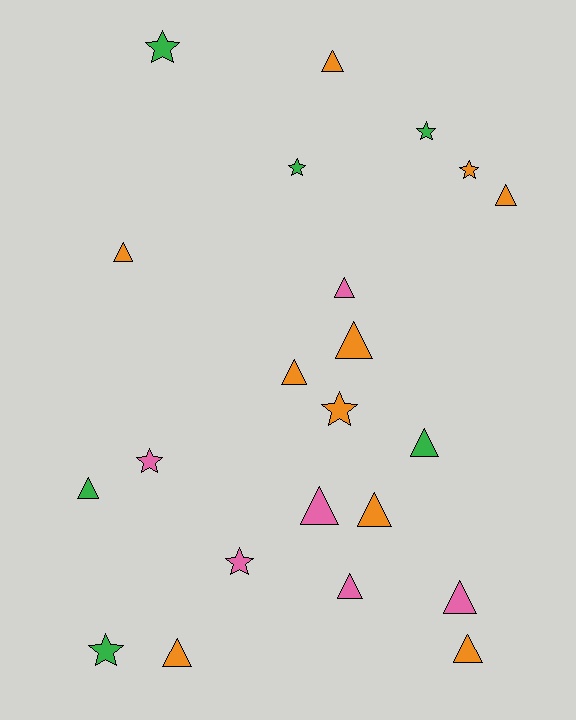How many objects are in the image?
There are 22 objects.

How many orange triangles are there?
There are 8 orange triangles.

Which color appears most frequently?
Orange, with 10 objects.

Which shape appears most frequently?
Triangle, with 14 objects.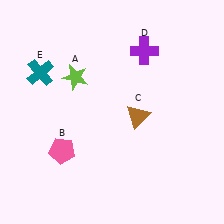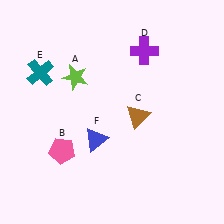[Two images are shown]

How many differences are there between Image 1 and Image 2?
There is 1 difference between the two images.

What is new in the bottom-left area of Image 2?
A blue triangle (F) was added in the bottom-left area of Image 2.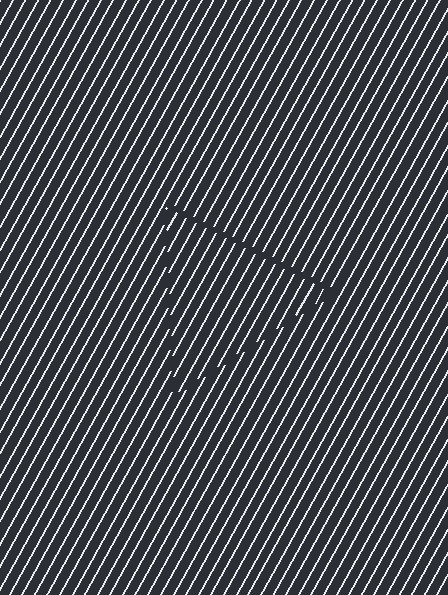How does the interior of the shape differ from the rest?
The interior of the shape contains the same grating, shifted by half a period — the contour is defined by the phase discontinuity where line-ends from the inner and outer gratings abut.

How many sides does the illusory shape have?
3 sides — the line-ends trace a triangle.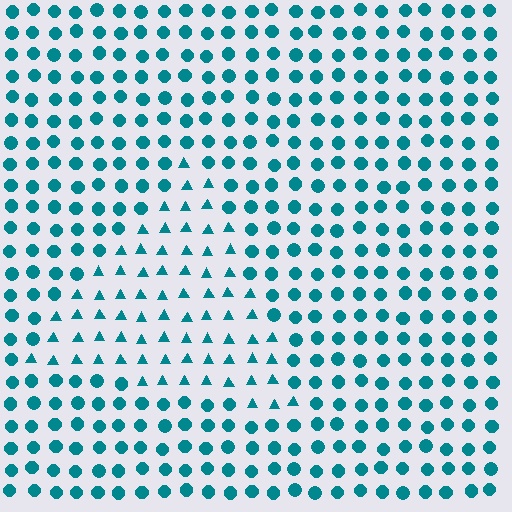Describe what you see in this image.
The image is filled with small teal elements arranged in a uniform grid. A triangle-shaped region contains triangles, while the surrounding area contains circles. The boundary is defined purely by the change in element shape.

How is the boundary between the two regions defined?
The boundary is defined by a change in element shape: triangles inside vs. circles outside. All elements share the same color and spacing.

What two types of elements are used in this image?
The image uses triangles inside the triangle region and circles outside it.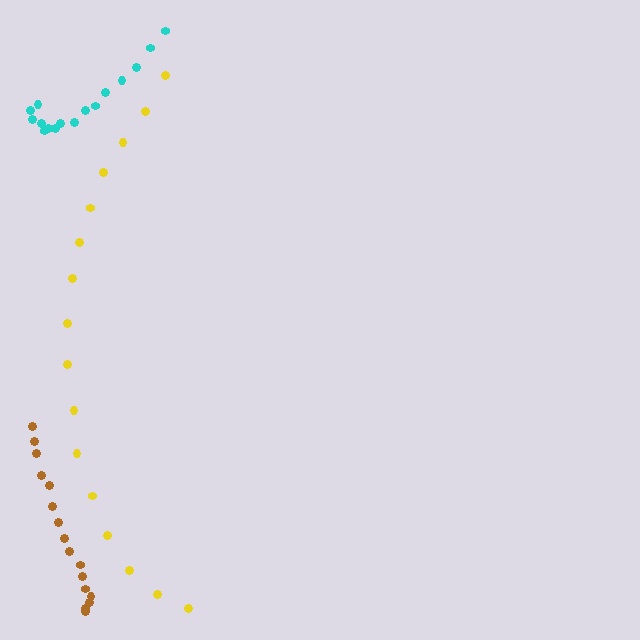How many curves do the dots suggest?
There are 3 distinct paths.